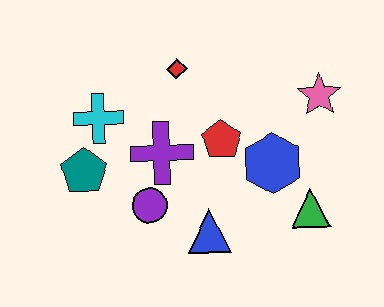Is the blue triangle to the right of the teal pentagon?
Yes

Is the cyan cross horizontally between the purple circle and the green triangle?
No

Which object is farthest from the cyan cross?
The green triangle is farthest from the cyan cross.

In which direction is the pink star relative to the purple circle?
The pink star is to the right of the purple circle.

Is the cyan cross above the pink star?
No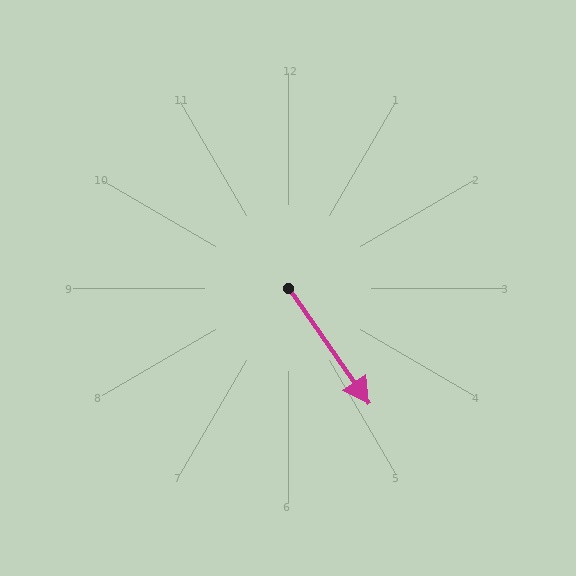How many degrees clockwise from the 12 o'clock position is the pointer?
Approximately 145 degrees.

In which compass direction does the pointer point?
Southeast.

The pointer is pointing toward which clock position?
Roughly 5 o'clock.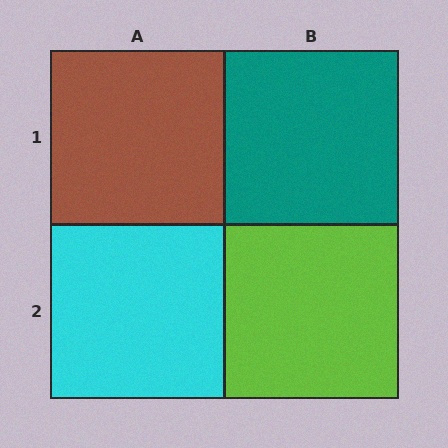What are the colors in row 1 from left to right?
Brown, teal.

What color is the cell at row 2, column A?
Cyan.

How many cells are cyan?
1 cell is cyan.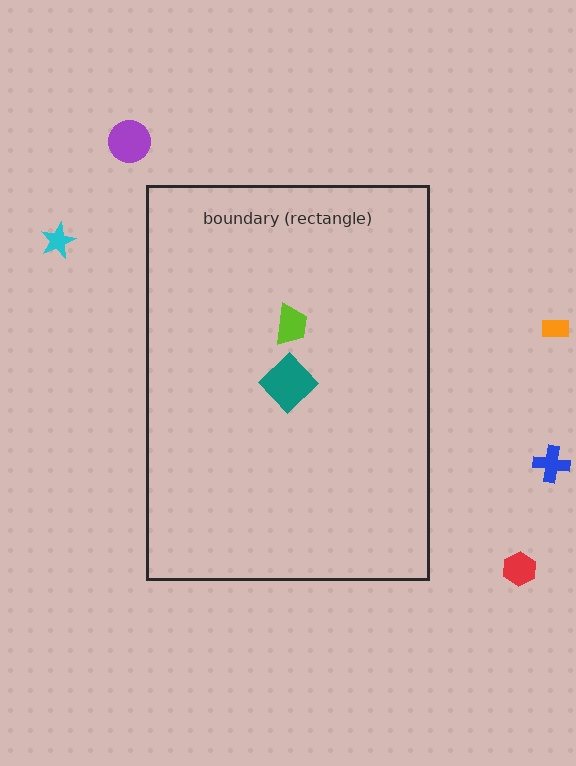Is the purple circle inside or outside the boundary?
Outside.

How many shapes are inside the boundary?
2 inside, 5 outside.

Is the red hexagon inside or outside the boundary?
Outside.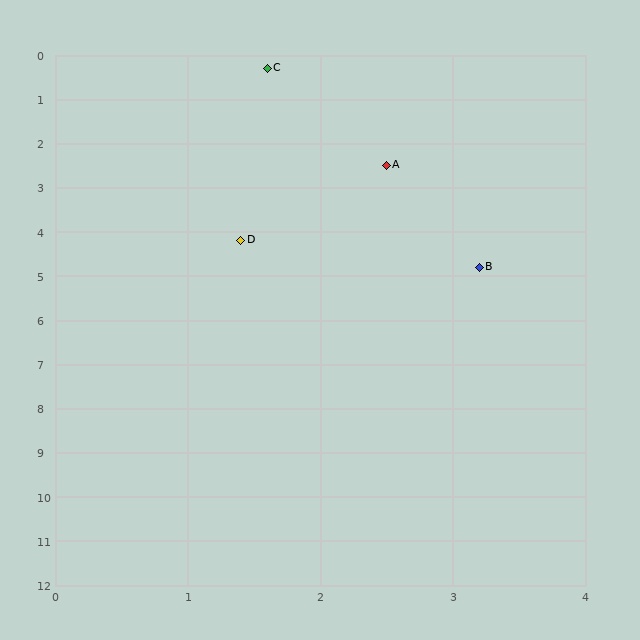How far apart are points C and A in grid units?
Points C and A are about 2.4 grid units apart.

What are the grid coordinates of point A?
Point A is at approximately (2.5, 2.5).